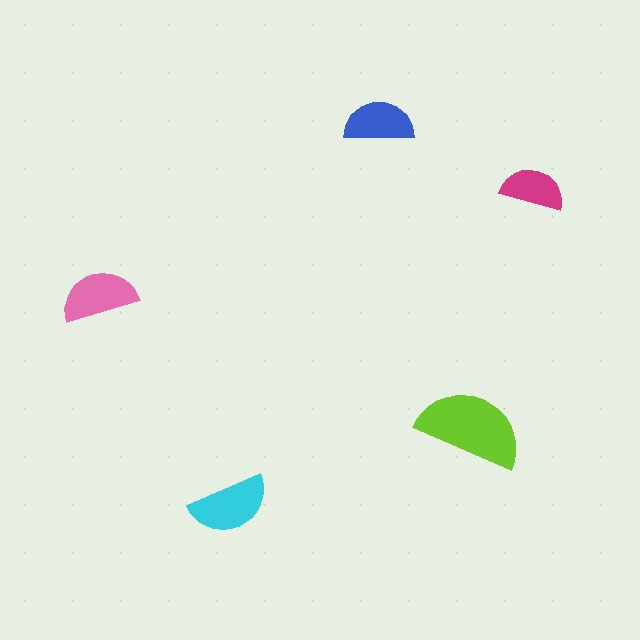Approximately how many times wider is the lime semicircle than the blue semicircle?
About 1.5 times wider.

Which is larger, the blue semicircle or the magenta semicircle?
The blue one.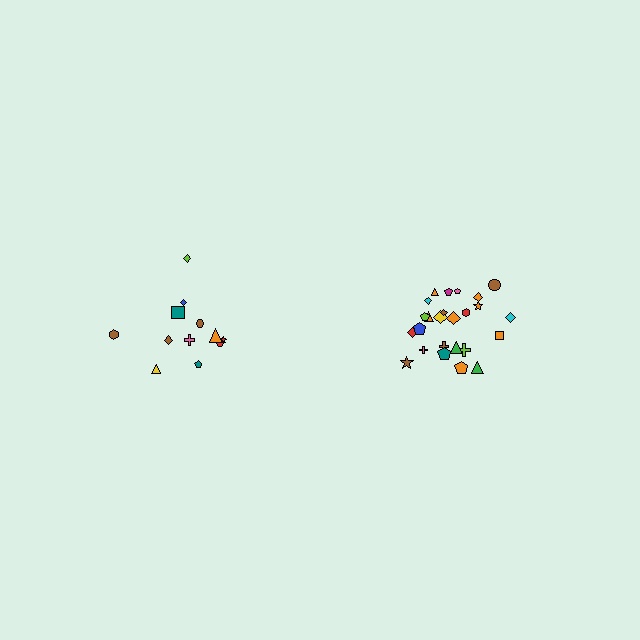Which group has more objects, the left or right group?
The right group.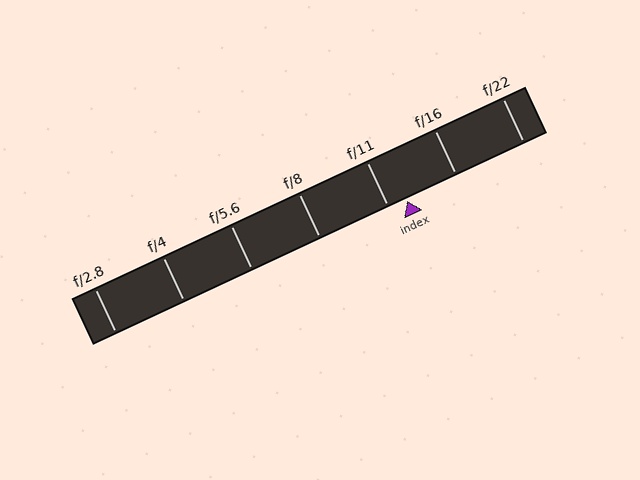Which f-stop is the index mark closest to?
The index mark is closest to f/11.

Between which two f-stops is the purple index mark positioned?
The index mark is between f/11 and f/16.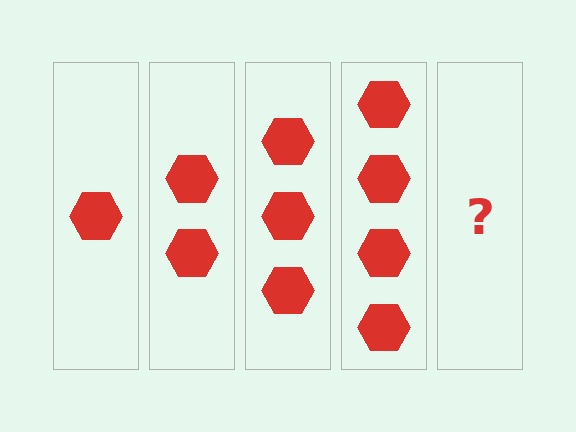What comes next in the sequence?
The next element should be 5 hexagons.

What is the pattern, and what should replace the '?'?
The pattern is that each step adds one more hexagon. The '?' should be 5 hexagons.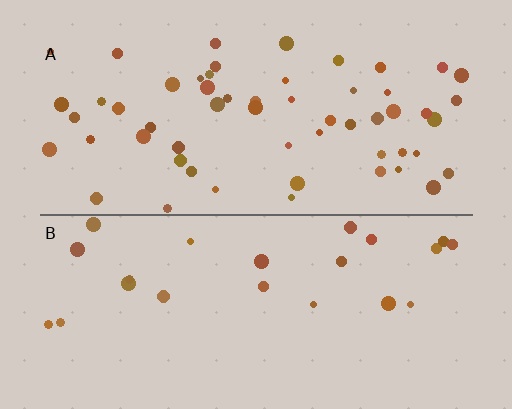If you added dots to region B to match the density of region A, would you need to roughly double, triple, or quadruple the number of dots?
Approximately double.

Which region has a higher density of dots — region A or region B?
A (the top).